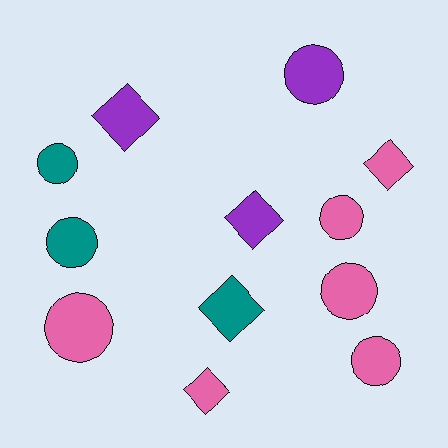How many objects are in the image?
There are 12 objects.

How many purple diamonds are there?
There are 2 purple diamonds.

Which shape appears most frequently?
Circle, with 7 objects.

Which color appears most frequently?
Pink, with 6 objects.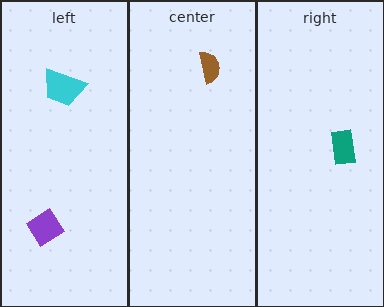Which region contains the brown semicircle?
The center region.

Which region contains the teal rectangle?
The right region.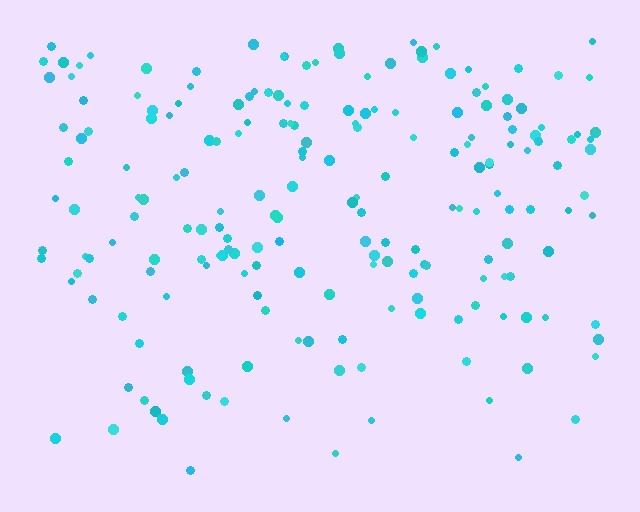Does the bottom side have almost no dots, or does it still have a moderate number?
Still a moderate number, just noticeably fewer than the top.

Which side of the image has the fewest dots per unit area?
The bottom.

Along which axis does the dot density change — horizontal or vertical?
Vertical.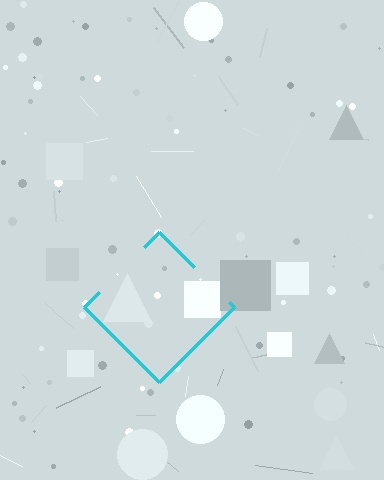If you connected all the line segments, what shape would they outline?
They would outline a diamond.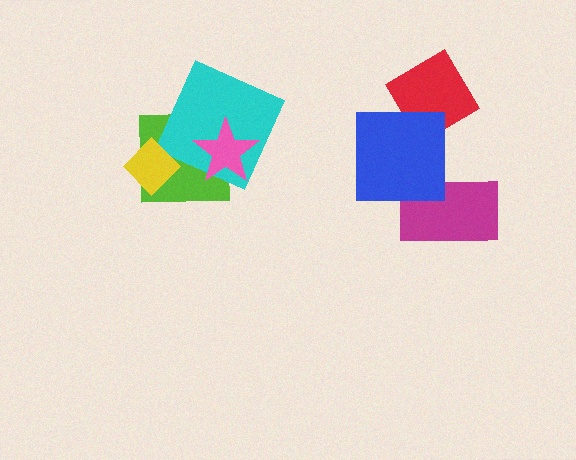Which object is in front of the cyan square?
The pink star is in front of the cyan square.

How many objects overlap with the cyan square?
2 objects overlap with the cyan square.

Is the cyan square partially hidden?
Yes, it is partially covered by another shape.